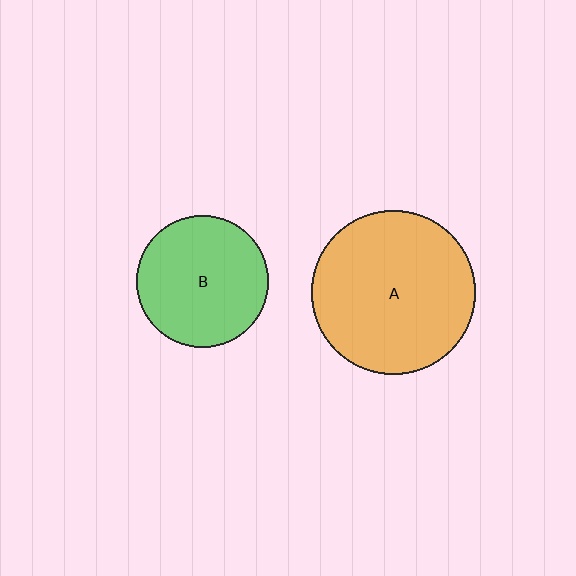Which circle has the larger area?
Circle A (orange).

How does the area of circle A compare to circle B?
Approximately 1.5 times.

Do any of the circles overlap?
No, none of the circles overlap.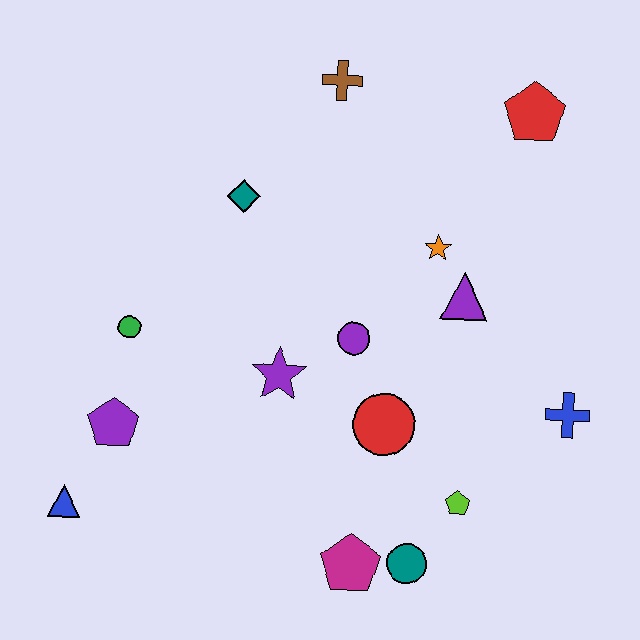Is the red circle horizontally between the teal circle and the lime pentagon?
No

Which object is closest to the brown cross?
The teal diamond is closest to the brown cross.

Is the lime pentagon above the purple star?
No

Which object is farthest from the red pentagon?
The blue triangle is farthest from the red pentagon.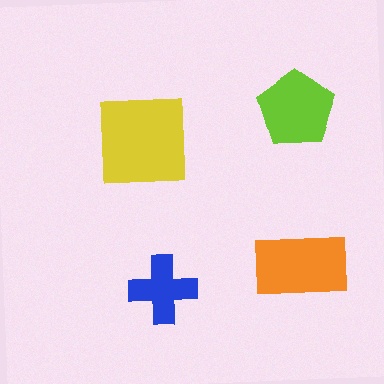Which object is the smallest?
The blue cross.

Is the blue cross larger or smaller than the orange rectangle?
Smaller.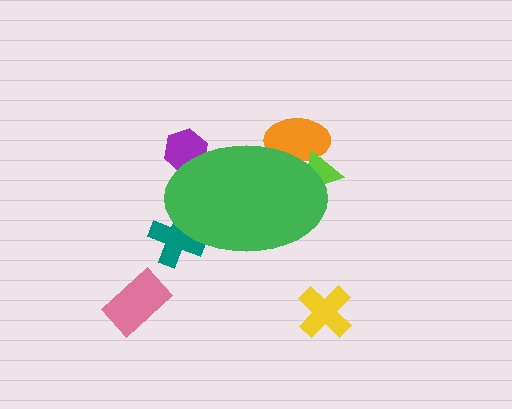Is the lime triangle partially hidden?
Yes, the lime triangle is partially hidden behind the green ellipse.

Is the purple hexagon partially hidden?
Yes, the purple hexagon is partially hidden behind the green ellipse.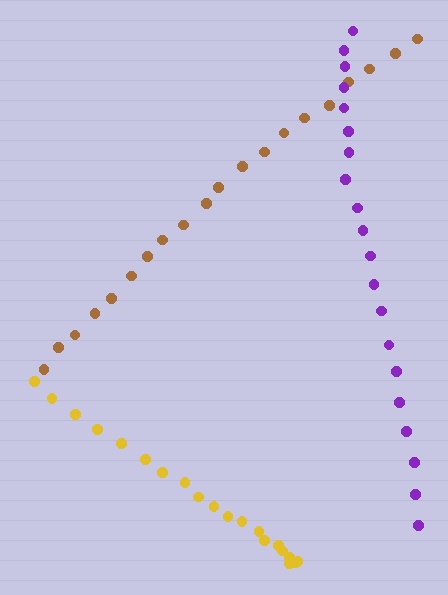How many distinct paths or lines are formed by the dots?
There are 3 distinct paths.